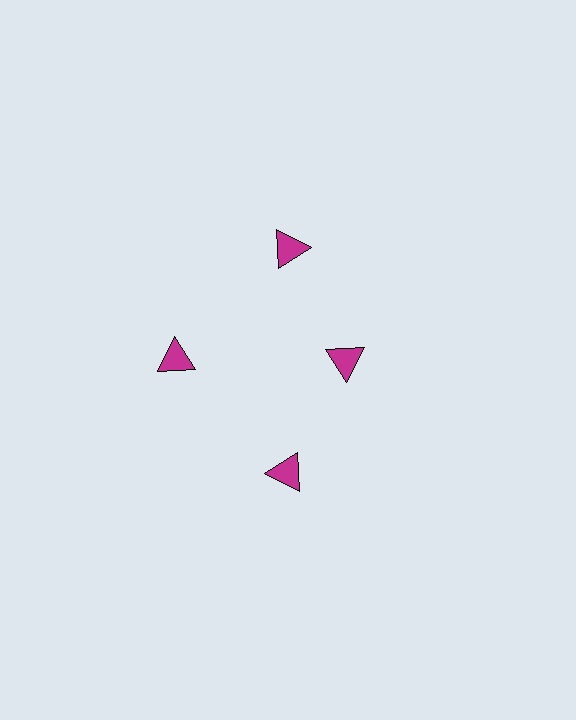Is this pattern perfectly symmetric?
No. The 4 magenta triangles are arranged in a ring, but one element near the 3 o'clock position is pulled inward toward the center, breaking the 4-fold rotational symmetry.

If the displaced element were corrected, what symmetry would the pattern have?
It would have 4-fold rotational symmetry — the pattern would map onto itself every 90 degrees.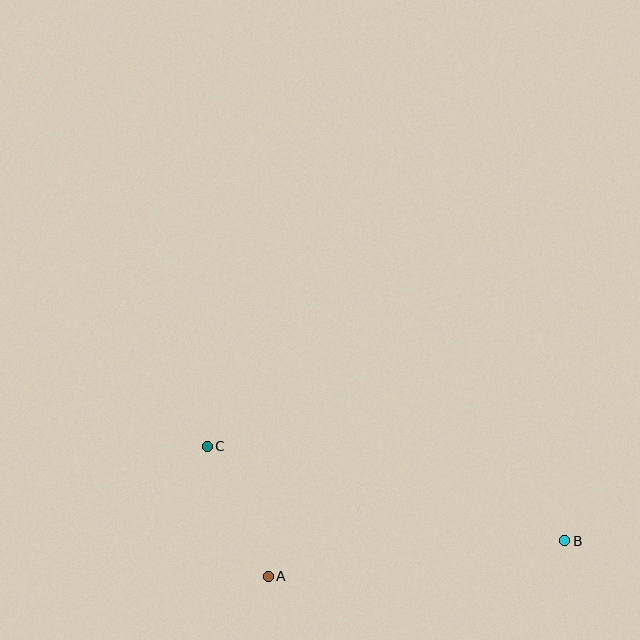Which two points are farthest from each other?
Points B and C are farthest from each other.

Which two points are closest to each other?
Points A and C are closest to each other.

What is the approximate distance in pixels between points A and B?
The distance between A and B is approximately 299 pixels.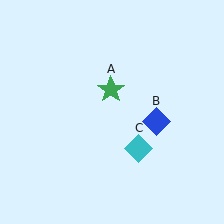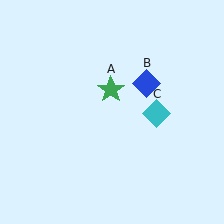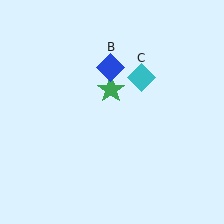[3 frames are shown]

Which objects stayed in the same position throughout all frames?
Green star (object A) remained stationary.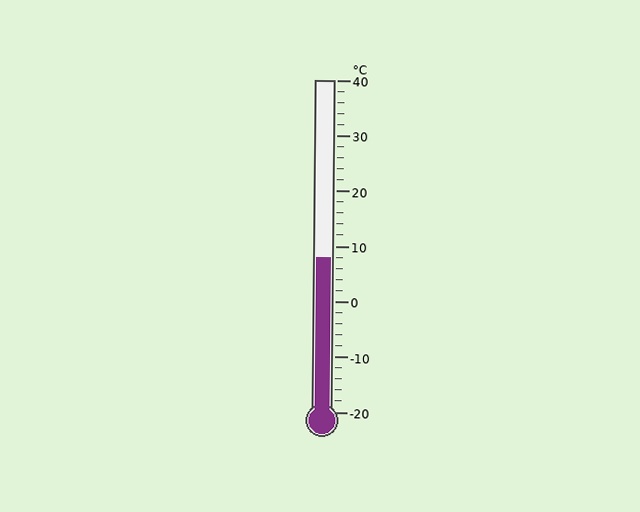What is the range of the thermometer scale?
The thermometer scale ranges from -20°C to 40°C.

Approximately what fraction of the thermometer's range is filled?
The thermometer is filled to approximately 45% of its range.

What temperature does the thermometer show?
The thermometer shows approximately 8°C.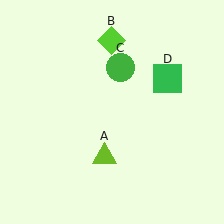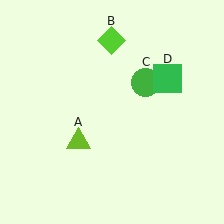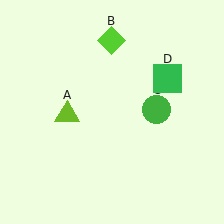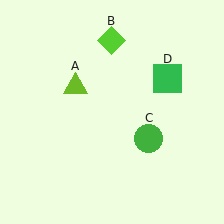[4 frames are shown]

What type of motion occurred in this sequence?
The lime triangle (object A), green circle (object C) rotated clockwise around the center of the scene.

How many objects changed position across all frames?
2 objects changed position: lime triangle (object A), green circle (object C).